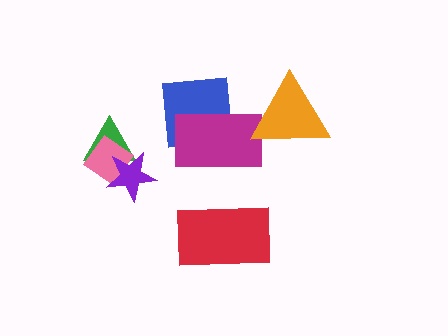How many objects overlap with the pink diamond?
2 objects overlap with the pink diamond.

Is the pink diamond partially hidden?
Yes, it is partially covered by another shape.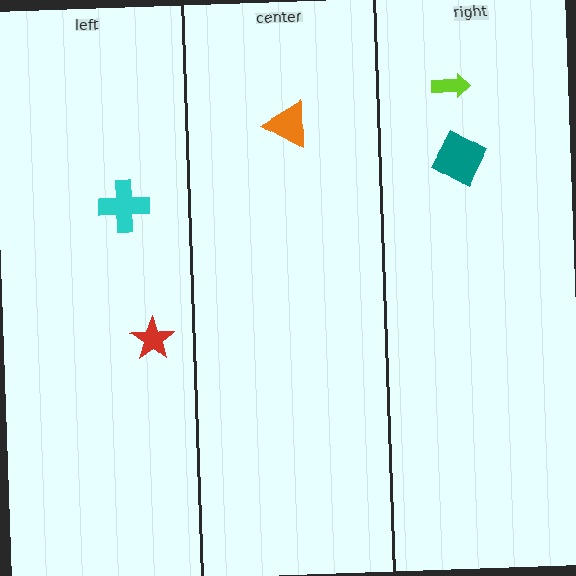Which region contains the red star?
The left region.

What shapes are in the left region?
The red star, the cyan cross.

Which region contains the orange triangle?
The center region.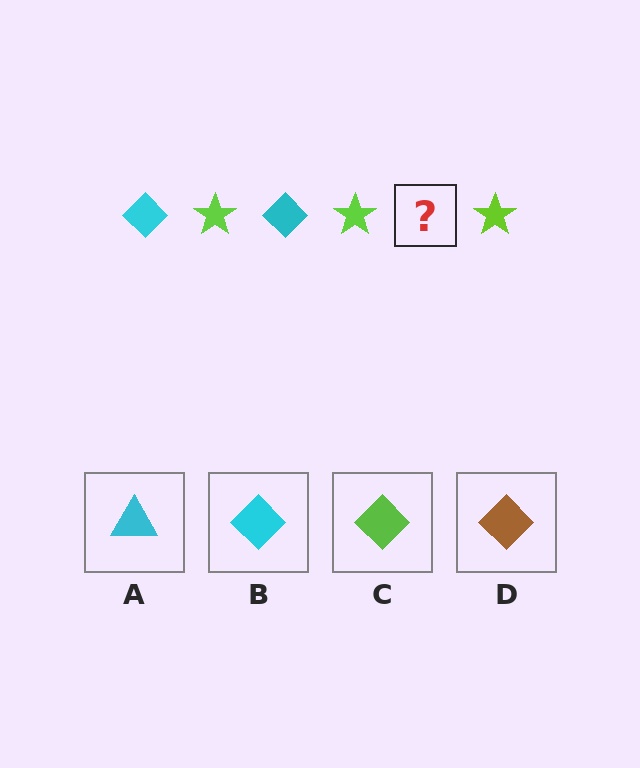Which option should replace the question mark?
Option B.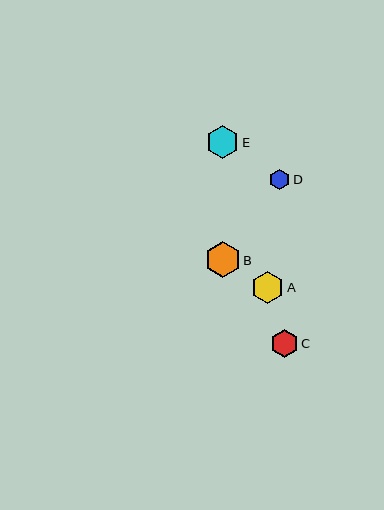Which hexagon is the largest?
Hexagon B is the largest with a size of approximately 36 pixels.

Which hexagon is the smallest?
Hexagon D is the smallest with a size of approximately 21 pixels.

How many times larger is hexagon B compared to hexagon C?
Hexagon B is approximately 1.3 times the size of hexagon C.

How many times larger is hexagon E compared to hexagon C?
Hexagon E is approximately 1.2 times the size of hexagon C.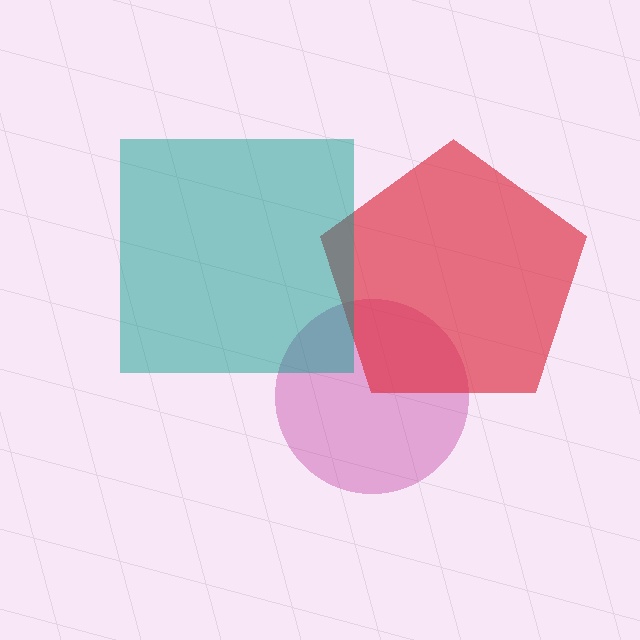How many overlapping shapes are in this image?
There are 3 overlapping shapes in the image.